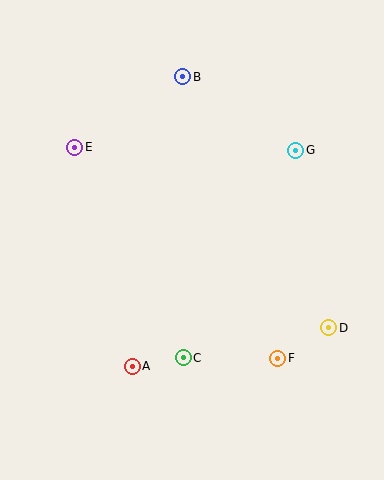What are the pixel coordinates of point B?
Point B is at (183, 77).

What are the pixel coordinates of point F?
Point F is at (278, 358).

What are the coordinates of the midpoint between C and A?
The midpoint between C and A is at (158, 362).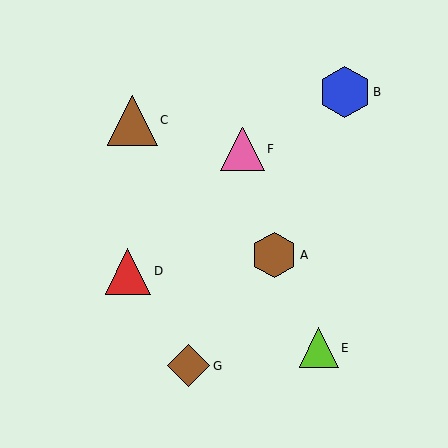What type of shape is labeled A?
Shape A is a brown hexagon.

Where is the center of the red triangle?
The center of the red triangle is at (128, 271).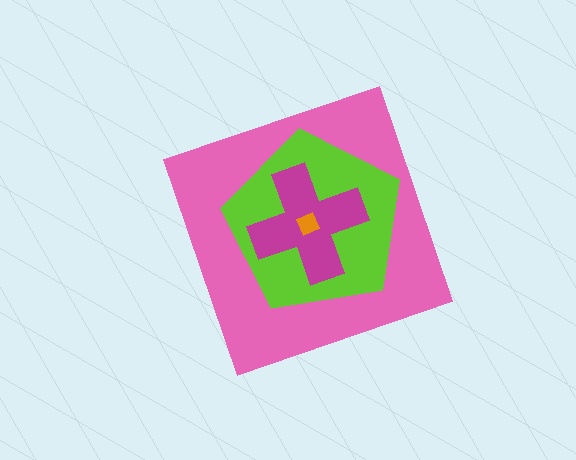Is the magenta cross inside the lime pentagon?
Yes.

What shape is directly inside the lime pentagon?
The magenta cross.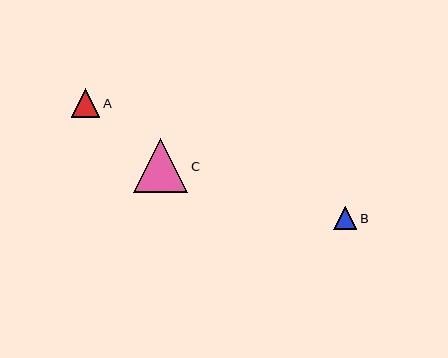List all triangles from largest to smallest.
From largest to smallest: C, A, B.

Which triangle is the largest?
Triangle C is the largest with a size of approximately 55 pixels.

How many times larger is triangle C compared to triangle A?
Triangle C is approximately 1.9 times the size of triangle A.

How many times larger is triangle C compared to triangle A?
Triangle C is approximately 1.9 times the size of triangle A.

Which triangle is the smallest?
Triangle B is the smallest with a size of approximately 23 pixels.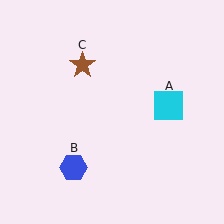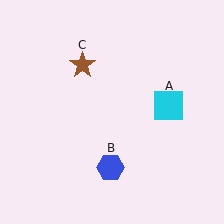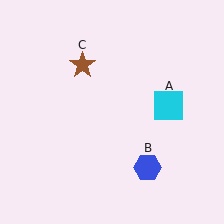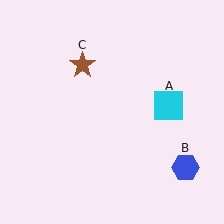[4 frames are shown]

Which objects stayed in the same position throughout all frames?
Cyan square (object A) and brown star (object C) remained stationary.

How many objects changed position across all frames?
1 object changed position: blue hexagon (object B).